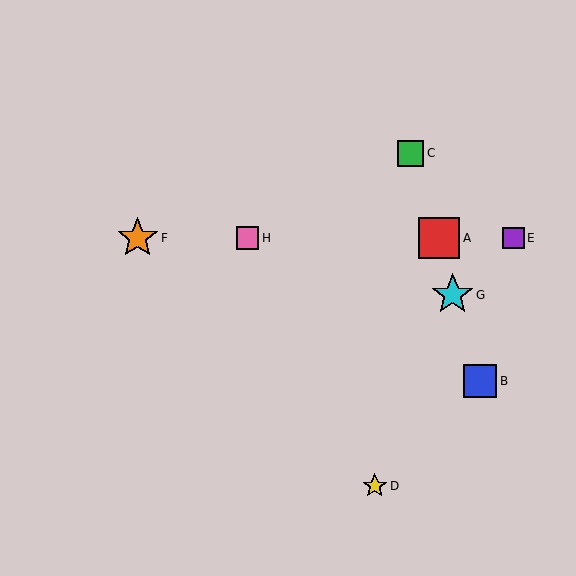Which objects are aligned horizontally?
Objects A, E, F, H are aligned horizontally.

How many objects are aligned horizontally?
4 objects (A, E, F, H) are aligned horizontally.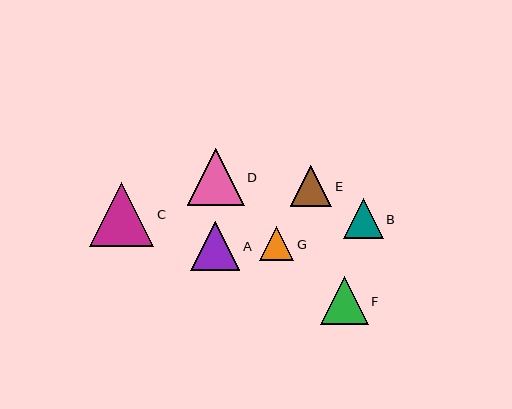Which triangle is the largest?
Triangle C is the largest with a size of approximately 64 pixels.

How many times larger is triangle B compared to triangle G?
Triangle B is approximately 1.2 times the size of triangle G.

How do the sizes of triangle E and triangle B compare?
Triangle E and triangle B are approximately the same size.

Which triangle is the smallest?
Triangle G is the smallest with a size of approximately 34 pixels.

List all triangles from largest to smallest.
From largest to smallest: C, D, A, F, E, B, G.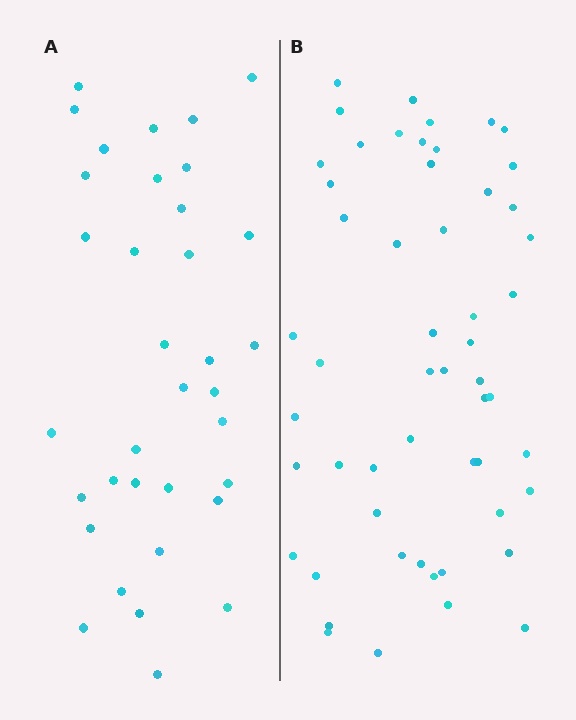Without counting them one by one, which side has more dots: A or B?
Region B (the right region) has more dots.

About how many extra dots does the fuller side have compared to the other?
Region B has approximately 20 more dots than region A.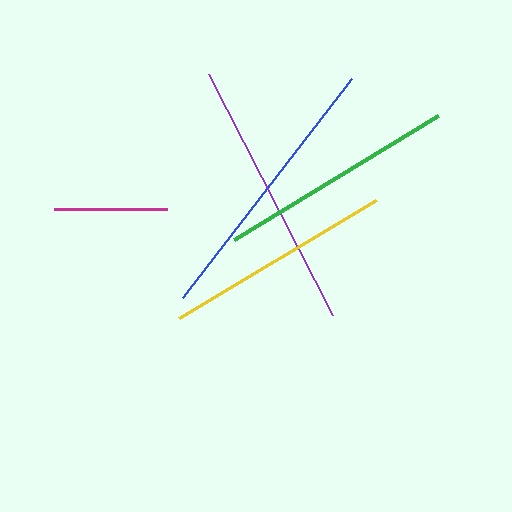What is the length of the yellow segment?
The yellow segment is approximately 229 pixels long.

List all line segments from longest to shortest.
From longest to shortest: blue, purple, green, yellow, magenta.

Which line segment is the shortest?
The magenta line is the shortest at approximately 113 pixels.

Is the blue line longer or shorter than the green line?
The blue line is longer than the green line.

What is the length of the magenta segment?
The magenta segment is approximately 113 pixels long.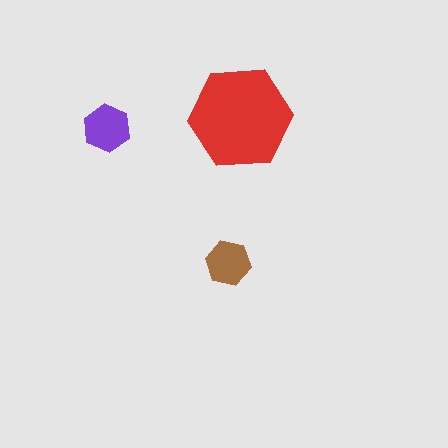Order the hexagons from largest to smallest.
the red one, the purple one, the brown one.